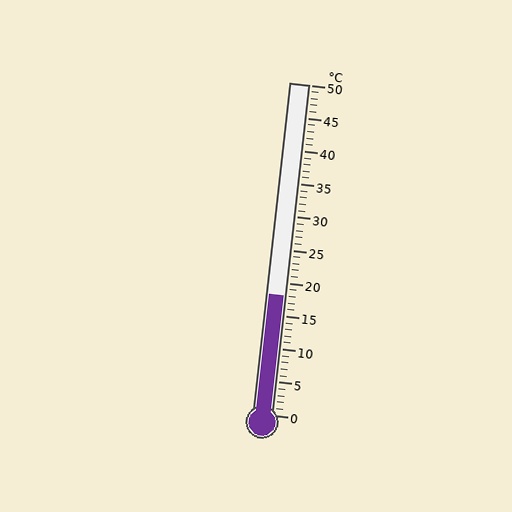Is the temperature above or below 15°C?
The temperature is above 15°C.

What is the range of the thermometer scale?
The thermometer scale ranges from 0°C to 50°C.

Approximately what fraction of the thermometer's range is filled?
The thermometer is filled to approximately 35% of its range.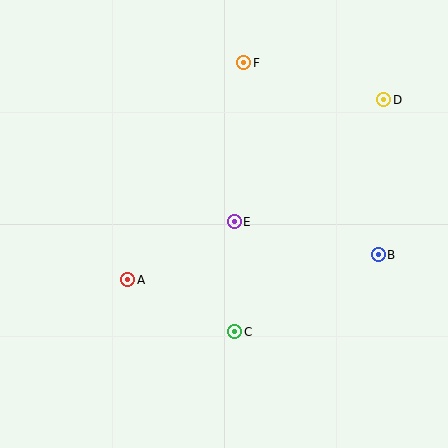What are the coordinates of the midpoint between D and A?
The midpoint between D and A is at (256, 190).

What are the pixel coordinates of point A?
Point A is at (128, 280).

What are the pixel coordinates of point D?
Point D is at (384, 100).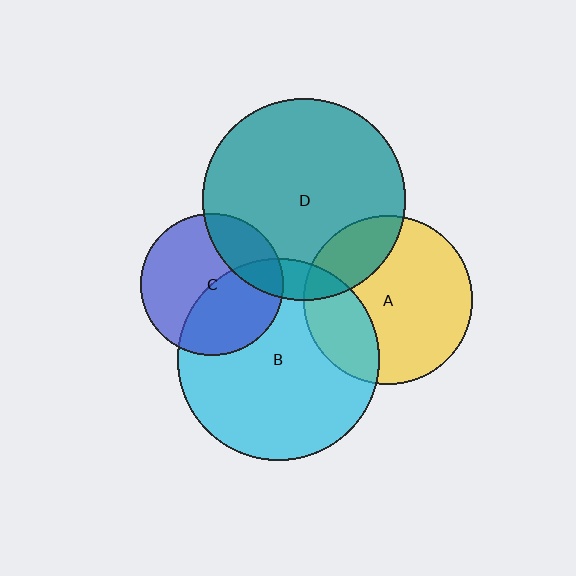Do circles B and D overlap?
Yes.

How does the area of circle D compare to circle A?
Approximately 1.4 times.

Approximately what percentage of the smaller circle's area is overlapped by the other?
Approximately 10%.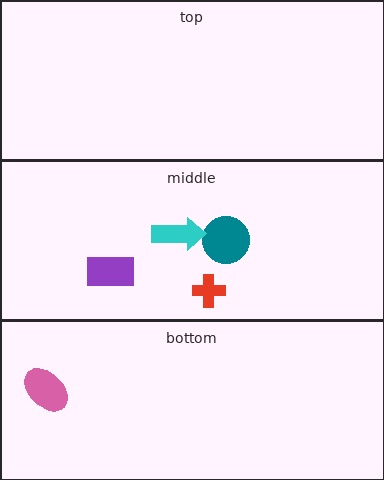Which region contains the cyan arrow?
The middle region.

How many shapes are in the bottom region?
1.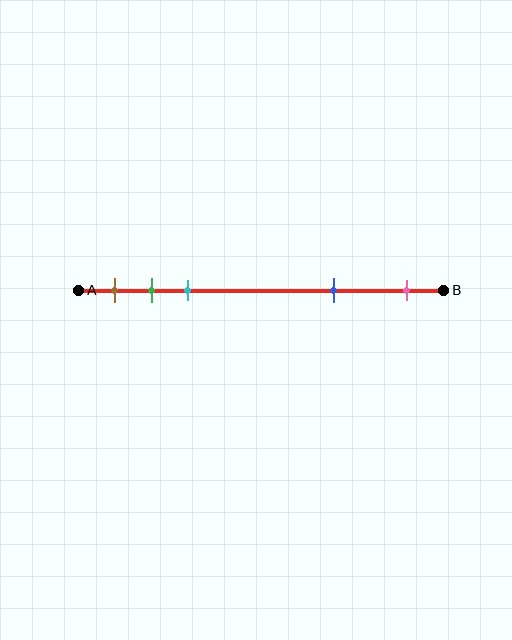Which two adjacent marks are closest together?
The green and cyan marks are the closest adjacent pair.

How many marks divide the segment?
There are 5 marks dividing the segment.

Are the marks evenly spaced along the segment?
No, the marks are not evenly spaced.